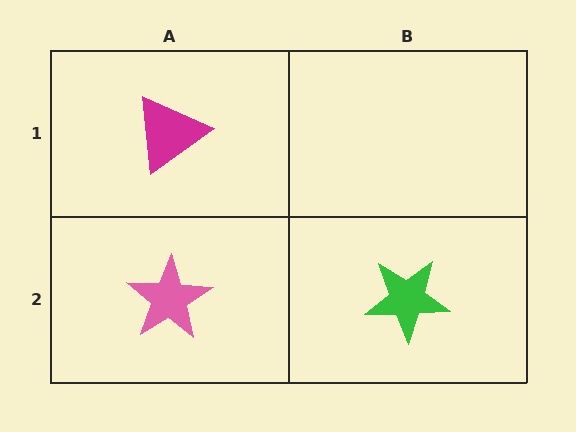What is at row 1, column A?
A magenta triangle.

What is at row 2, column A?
A pink star.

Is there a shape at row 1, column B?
No, that cell is empty.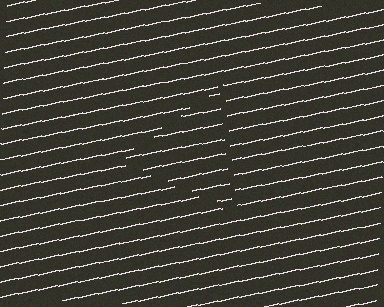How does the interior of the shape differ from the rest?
The interior of the shape contains the same grating, shifted by half a period — the contour is defined by the phase discontinuity where line-ends from the inner and outer gratings abut.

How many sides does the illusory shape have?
3 sides — the line-ends trace a triangle.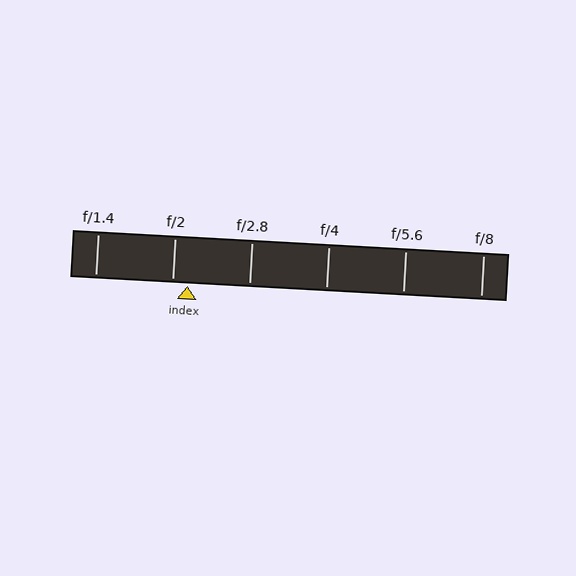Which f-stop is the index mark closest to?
The index mark is closest to f/2.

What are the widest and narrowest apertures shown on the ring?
The widest aperture shown is f/1.4 and the narrowest is f/8.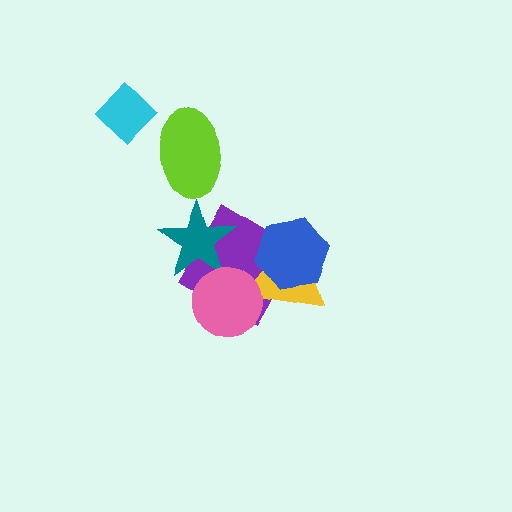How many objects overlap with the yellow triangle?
3 objects overlap with the yellow triangle.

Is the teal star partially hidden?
Yes, it is partially covered by another shape.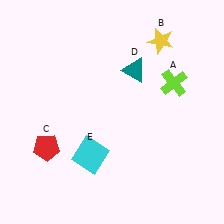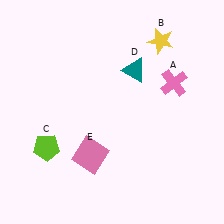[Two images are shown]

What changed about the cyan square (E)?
In Image 1, E is cyan. In Image 2, it changed to pink.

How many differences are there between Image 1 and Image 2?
There are 3 differences between the two images.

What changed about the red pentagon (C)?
In Image 1, C is red. In Image 2, it changed to lime.